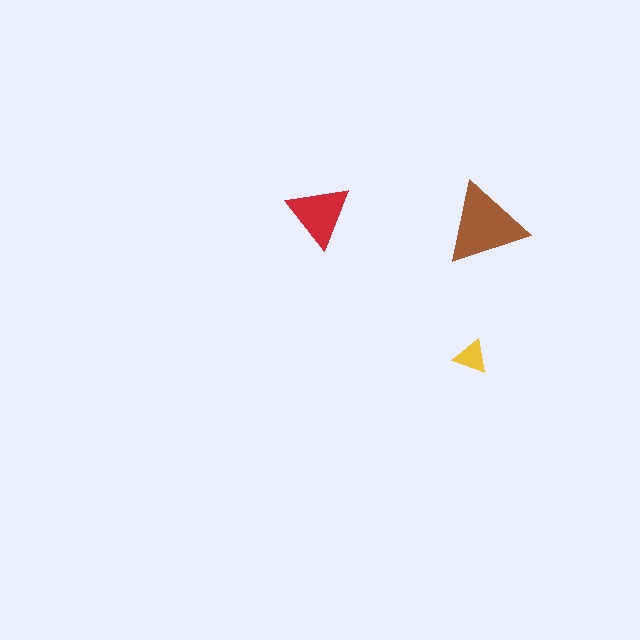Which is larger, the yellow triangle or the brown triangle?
The brown one.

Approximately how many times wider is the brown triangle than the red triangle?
About 1.5 times wider.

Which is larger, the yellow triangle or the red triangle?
The red one.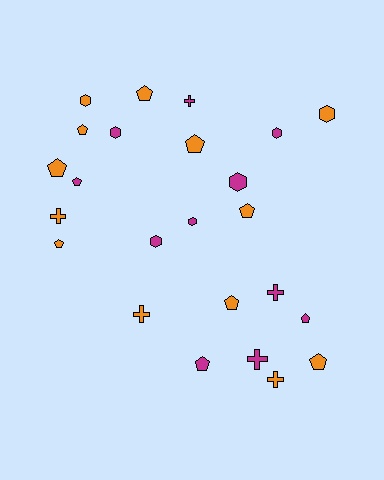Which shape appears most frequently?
Pentagon, with 11 objects.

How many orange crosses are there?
There are 3 orange crosses.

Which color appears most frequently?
Orange, with 13 objects.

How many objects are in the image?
There are 24 objects.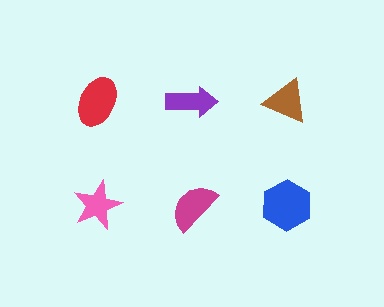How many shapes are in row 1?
3 shapes.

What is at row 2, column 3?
A blue hexagon.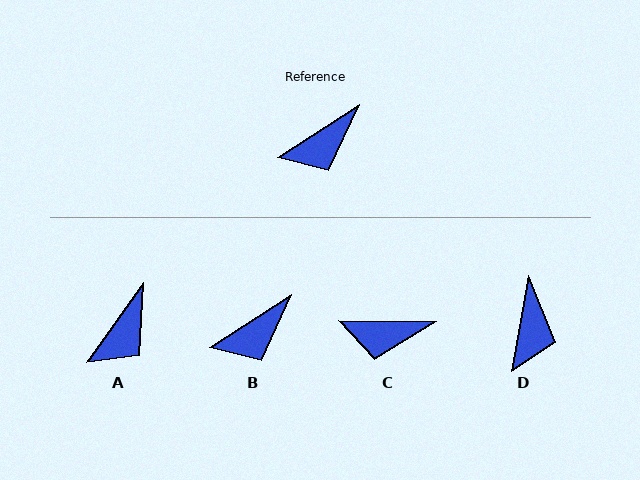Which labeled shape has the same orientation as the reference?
B.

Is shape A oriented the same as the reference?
No, it is off by about 22 degrees.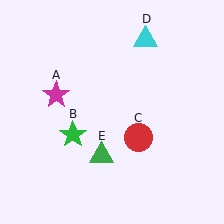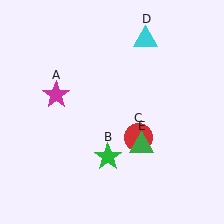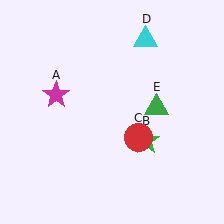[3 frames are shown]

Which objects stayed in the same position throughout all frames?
Magenta star (object A) and red circle (object C) and cyan triangle (object D) remained stationary.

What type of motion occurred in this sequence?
The green star (object B), green triangle (object E) rotated counterclockwise around the center of the scene.